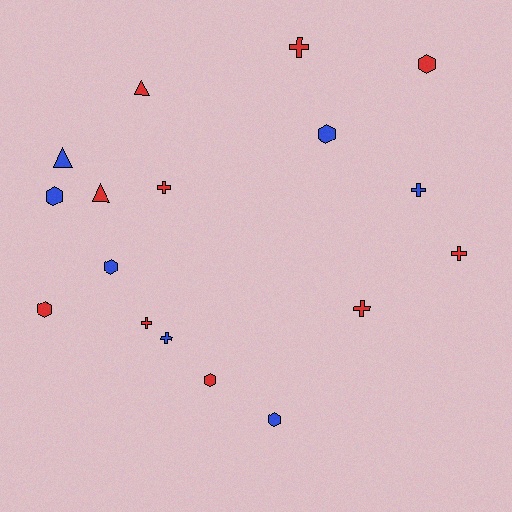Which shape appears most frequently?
Cross, with 7 objects.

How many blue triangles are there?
There is 1 blue triangle.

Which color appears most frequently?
Red, with 10 objects.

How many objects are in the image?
There are 17 objects.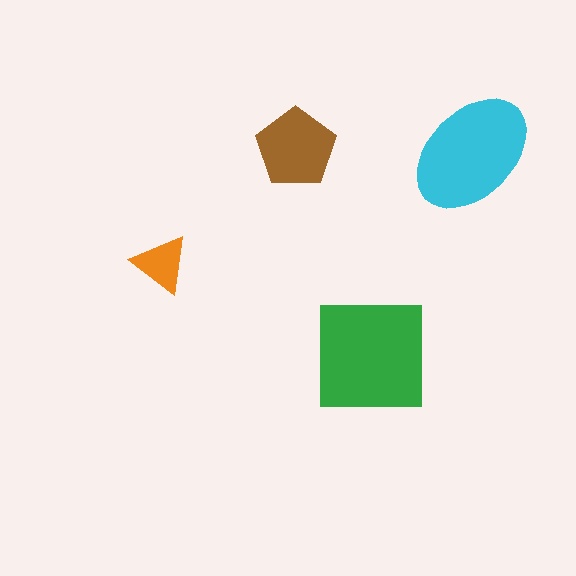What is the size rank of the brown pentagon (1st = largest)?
3rd.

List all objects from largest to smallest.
The green square, the cyan ellipse, the brown pentagon, the orange triangle.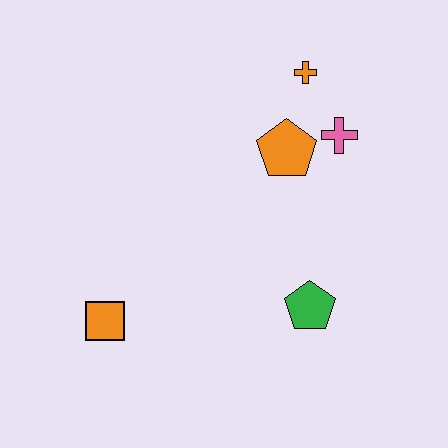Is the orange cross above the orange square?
Yes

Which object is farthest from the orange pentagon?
The orange square is farthest from the orange pentagon.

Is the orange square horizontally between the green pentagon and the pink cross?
No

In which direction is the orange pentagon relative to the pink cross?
The orange pentagon is to the left of the pink cross.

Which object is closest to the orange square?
The green pentagon is closest to the orange square.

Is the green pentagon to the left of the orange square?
No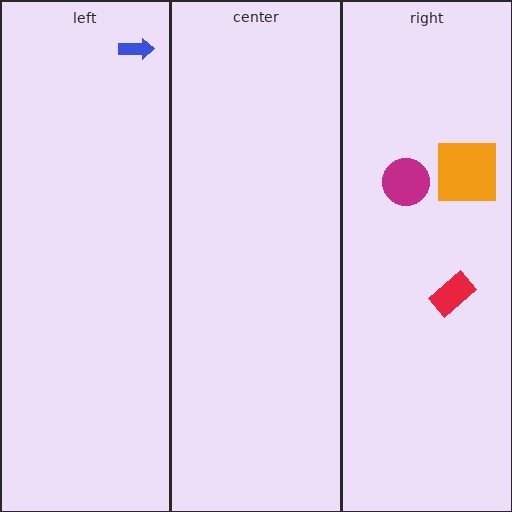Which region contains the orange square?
The right region.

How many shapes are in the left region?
1.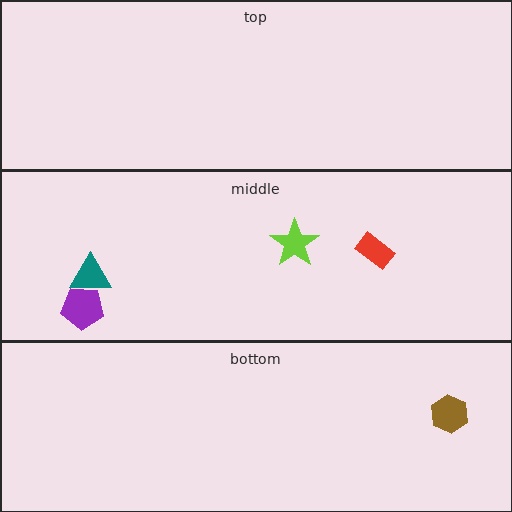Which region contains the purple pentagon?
The middle region.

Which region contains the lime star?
The middle region.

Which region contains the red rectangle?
The middle region.